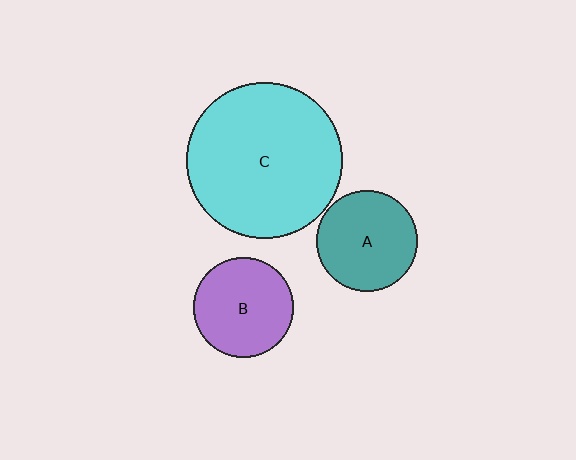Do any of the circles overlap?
No, none of the circles overlap.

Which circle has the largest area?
Circle C (cyan).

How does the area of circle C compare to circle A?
Approximately 2.4 times.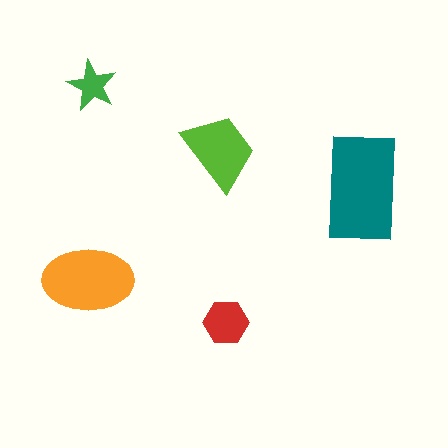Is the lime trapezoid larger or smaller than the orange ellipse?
Smaller.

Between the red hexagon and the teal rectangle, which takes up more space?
The teal rectangle.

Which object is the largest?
The teal rectangle.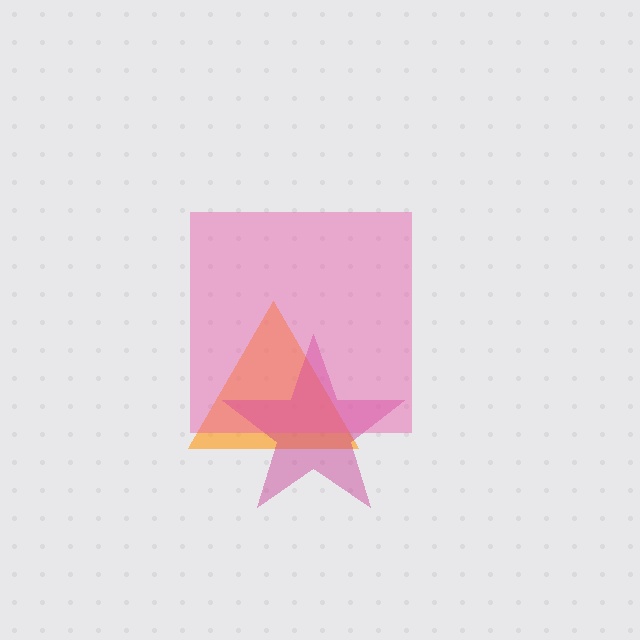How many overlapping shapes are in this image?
There are 3 overlapping shapes in the image.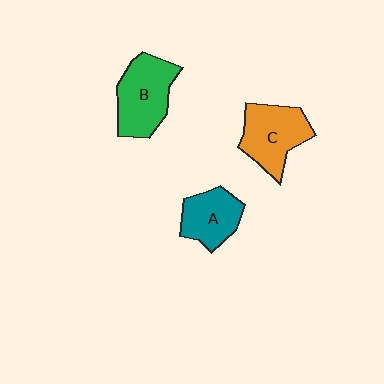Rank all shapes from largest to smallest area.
From largest to smallest: B (green), C (orange), A (teal).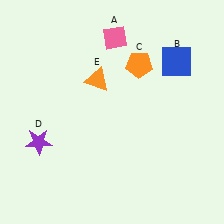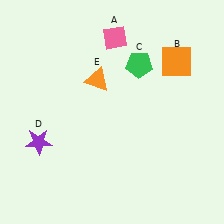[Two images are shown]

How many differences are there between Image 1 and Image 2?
There are 2 differences between the two images.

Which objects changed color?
B changed from blue to orange. C changed from orange to green.